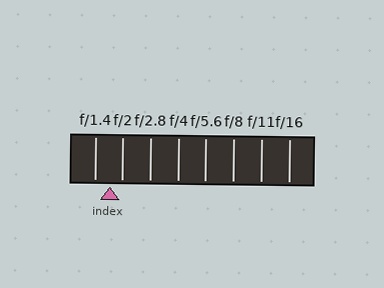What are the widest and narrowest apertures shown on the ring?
The widest aperture shown is f/1.4 and the narrowest is f/16.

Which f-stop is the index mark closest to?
The index mark is closest to f/2.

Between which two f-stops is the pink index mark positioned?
The index mark is between f/1.4 and f/2.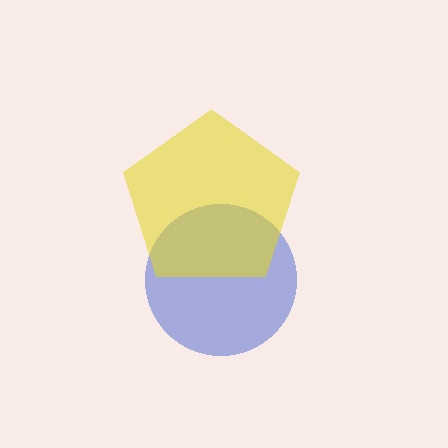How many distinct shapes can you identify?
There are 2 distinct shapes: a blue circle, a yellow pentagon.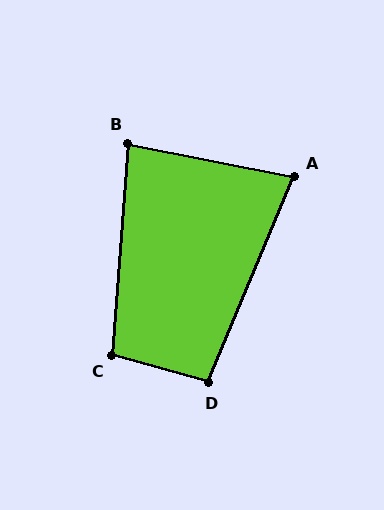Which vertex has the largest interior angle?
C, at approximately 102 degrees.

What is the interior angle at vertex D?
Approximately 97 degrees (obtuse).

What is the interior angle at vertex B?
Approximately 83 degrees (acute).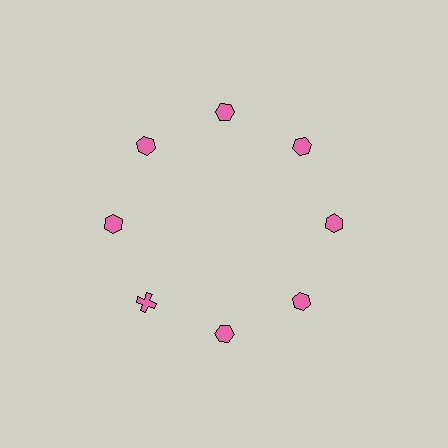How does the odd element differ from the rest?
It has a different shape: cross instead of hexagon.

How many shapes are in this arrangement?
There are 8 shapes arranged in a ring pattern.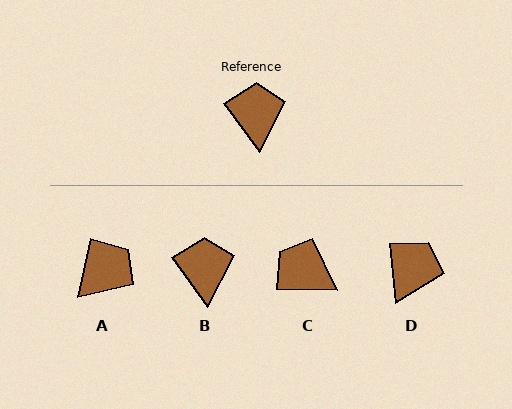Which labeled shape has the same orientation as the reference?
B.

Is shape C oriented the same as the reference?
No, it is off by about 53 degrees.